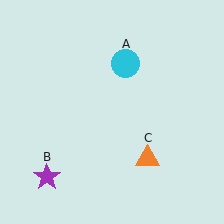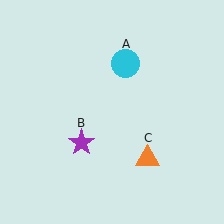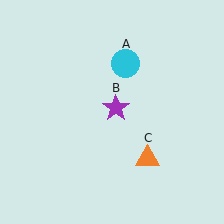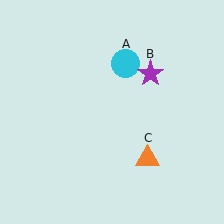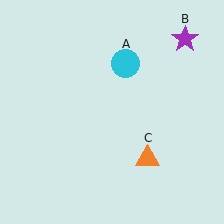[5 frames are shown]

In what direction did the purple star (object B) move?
The purple star (object B) moved up and to the right.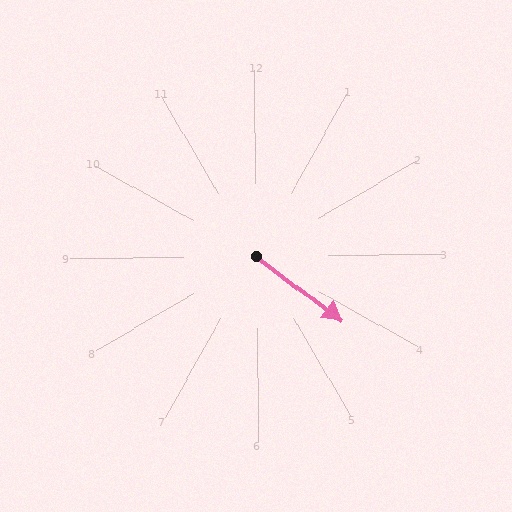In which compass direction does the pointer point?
Southeast.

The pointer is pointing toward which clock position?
Roughly 4 o'clock.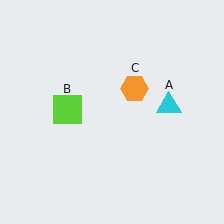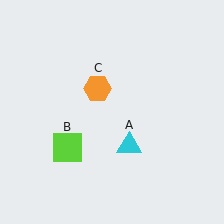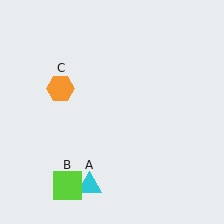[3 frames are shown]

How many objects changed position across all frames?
3 objects changed position: cyan triangle (object A), lime square (object B), orange hexagon (object C).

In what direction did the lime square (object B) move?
The lime square (object B) moved down.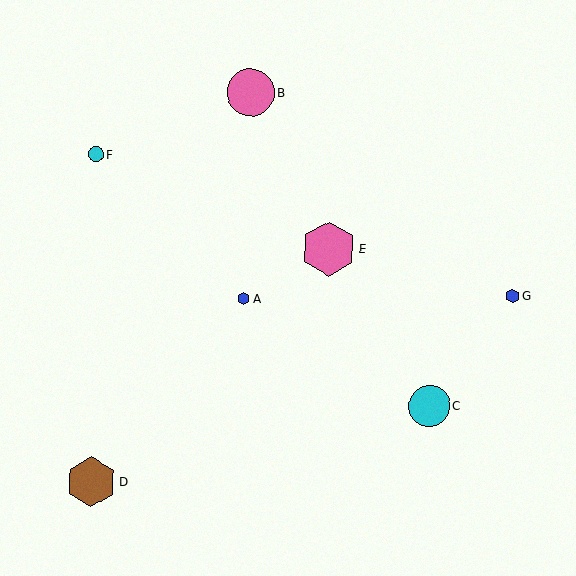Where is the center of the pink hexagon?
The center of the pink hexagon is at (329, 249).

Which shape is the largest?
The pink hexagon (labeled E) is the largest.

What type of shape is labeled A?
Shape A is a blue hexagon.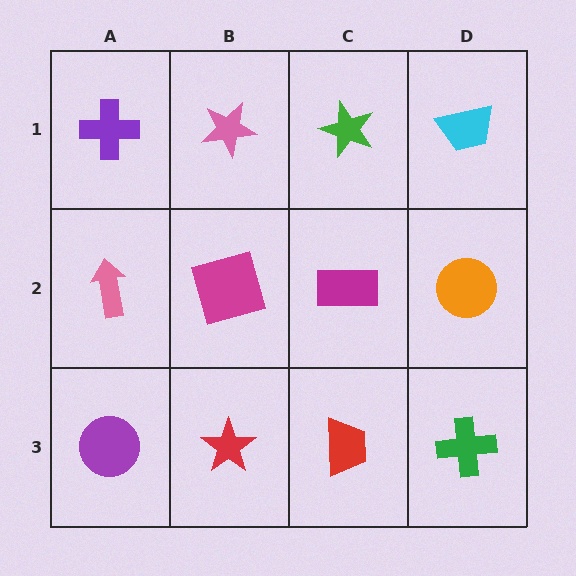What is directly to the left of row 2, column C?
A magenta square.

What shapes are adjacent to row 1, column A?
A pink arrow (row 2, column A), a pink star (row 1, column B).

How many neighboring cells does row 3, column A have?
2.